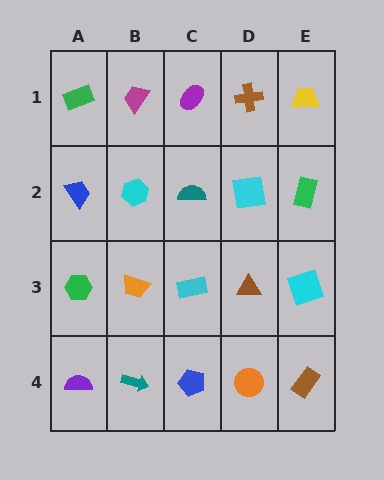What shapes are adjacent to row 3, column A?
A blue trapezoid (row 2, column A), a purple semicircle (row 4, column A), an orange trapezoid (row 3, column B).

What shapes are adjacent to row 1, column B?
A cyan hexagon (row 2, column B), a green rectangle (row 1, column A), a purple ellipse (row 1, column C).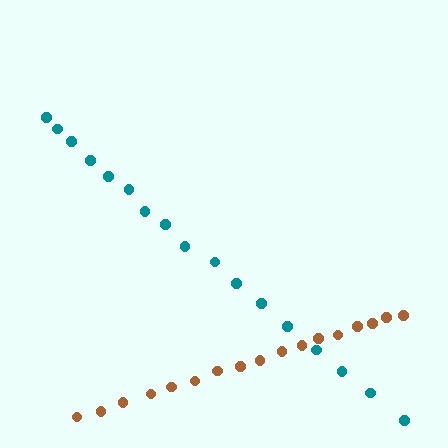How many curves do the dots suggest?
There are 2 distinct paths.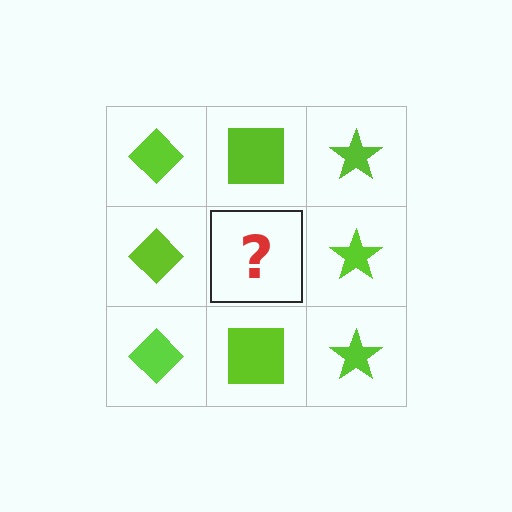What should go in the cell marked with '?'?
The missing cell should contain a lime square.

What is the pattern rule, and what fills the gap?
The rule is that each column has a consistent shape. The gap should be filled with a lime square.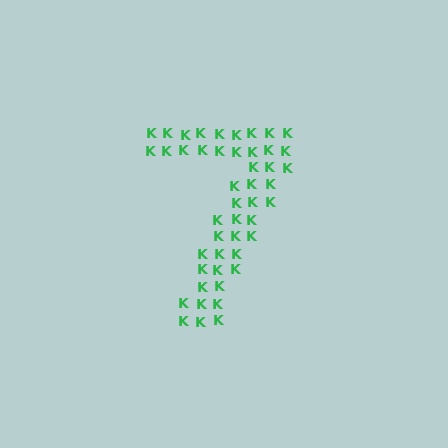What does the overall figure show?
The overall figure shows the digit 7.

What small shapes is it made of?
It is made of small letter K's.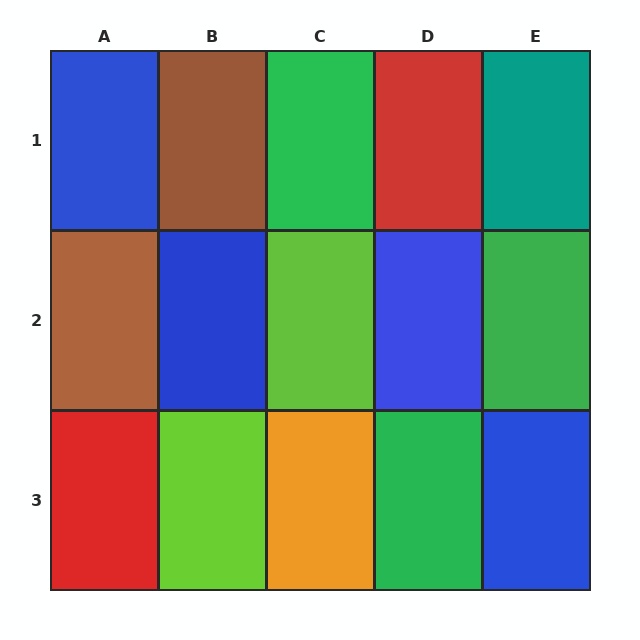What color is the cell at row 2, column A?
Brown.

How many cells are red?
2 cells are red.